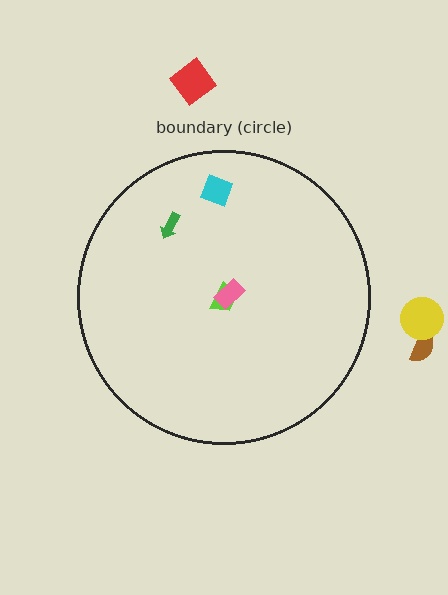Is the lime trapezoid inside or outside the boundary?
Inside.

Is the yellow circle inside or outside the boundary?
Outside.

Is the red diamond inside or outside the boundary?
Outside.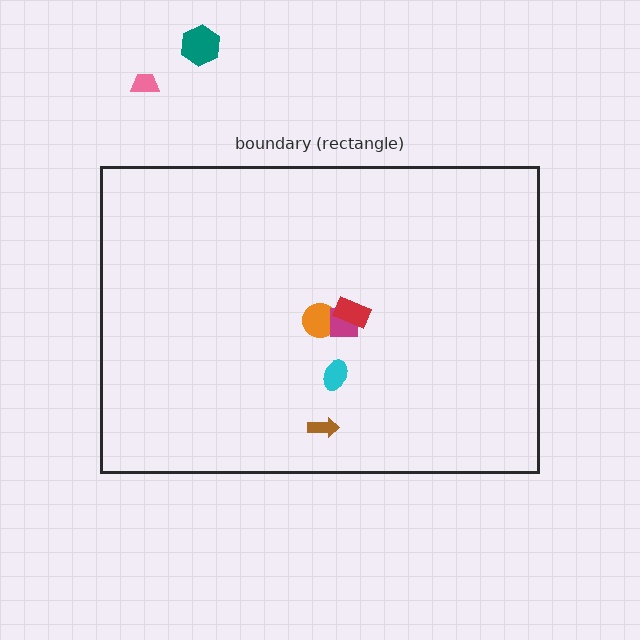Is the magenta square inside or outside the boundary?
Inside.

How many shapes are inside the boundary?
5 inside, 2 outside.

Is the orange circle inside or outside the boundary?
Inside.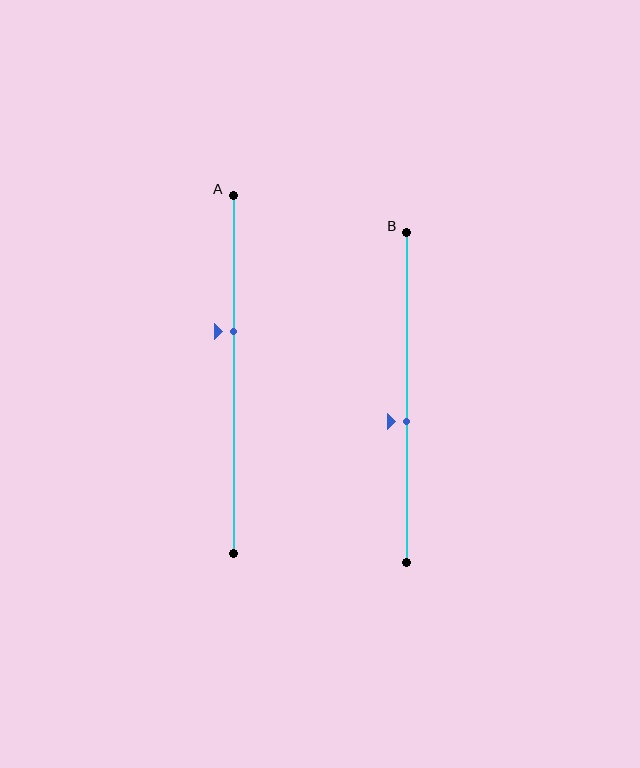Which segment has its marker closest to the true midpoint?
Segment B has its marker closest to the true midpoint.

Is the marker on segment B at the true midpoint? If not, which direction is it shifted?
No, the marker on segment B is shifted downward by about 7% of the segment length.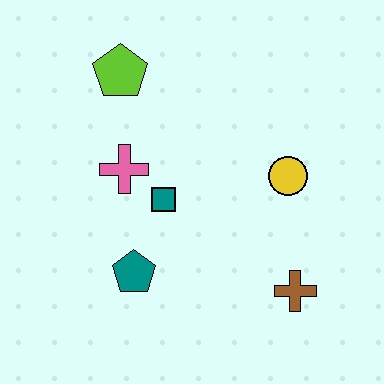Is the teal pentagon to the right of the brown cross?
No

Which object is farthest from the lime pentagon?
The brown cross is farthest from the lime pentagon.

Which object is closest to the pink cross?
The teal square is closest to the pink cross.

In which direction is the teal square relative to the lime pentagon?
The teal square is below the lime pentagon.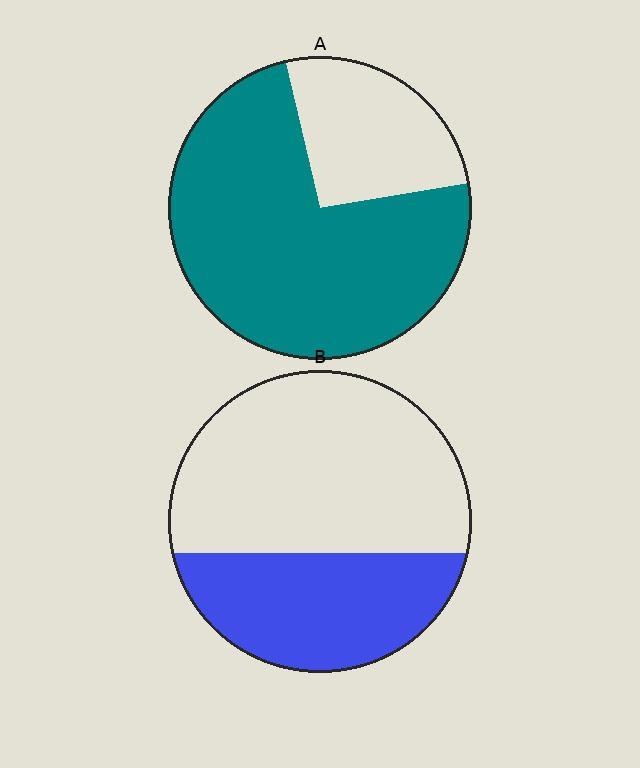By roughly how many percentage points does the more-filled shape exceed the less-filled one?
By roughly 35 percentage points (A over B).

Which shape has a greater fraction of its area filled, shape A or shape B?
Shape A.